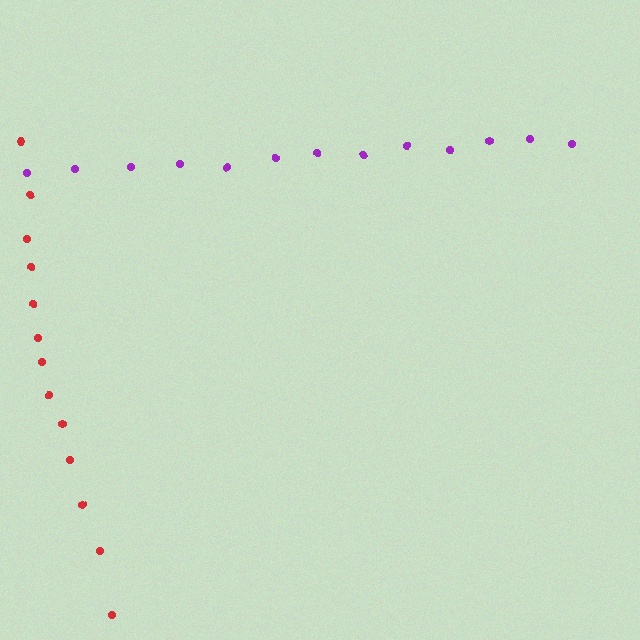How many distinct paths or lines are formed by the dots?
There are 2 distinct paths.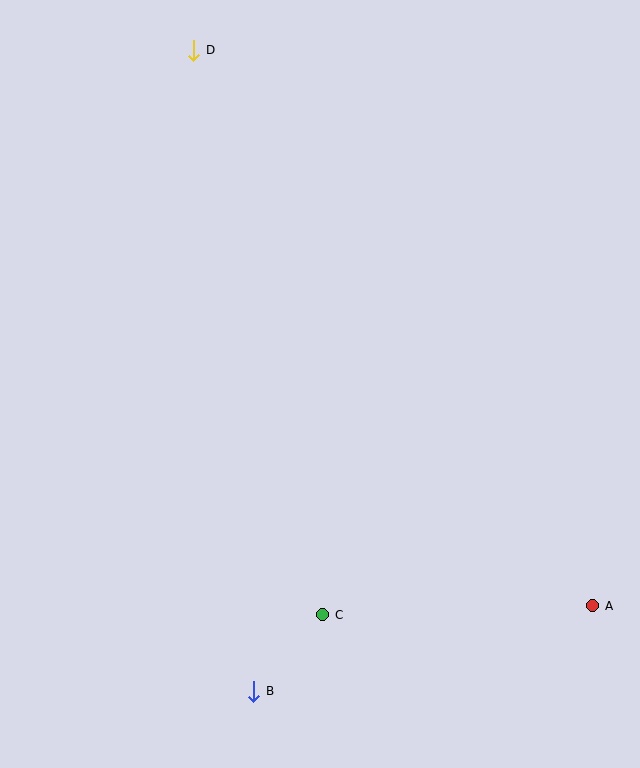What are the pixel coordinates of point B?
Point B is at (254, 691).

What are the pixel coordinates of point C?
Point C is at (323, 615).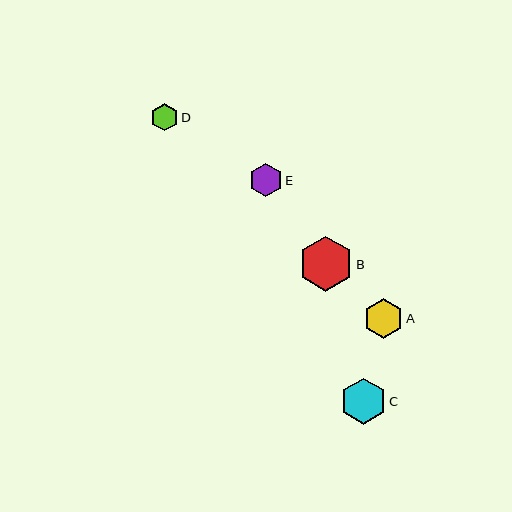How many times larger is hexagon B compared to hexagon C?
Hexagon B is approximately 1.2 times the size of hexagon C.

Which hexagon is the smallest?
Hexagon D is the smallest with a size of approximately 27 pixels.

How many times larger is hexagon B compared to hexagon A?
Hexagon B is approximately 1.4 times the size of hexagon A.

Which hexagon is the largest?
Hexagon B is the largest with a size of approximately 55 pixels.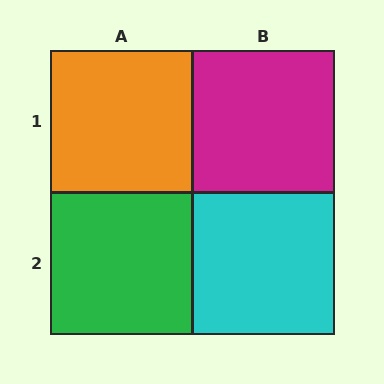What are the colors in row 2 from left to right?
Green, cyan.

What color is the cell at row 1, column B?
Magenta.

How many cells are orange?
1 cell is orange.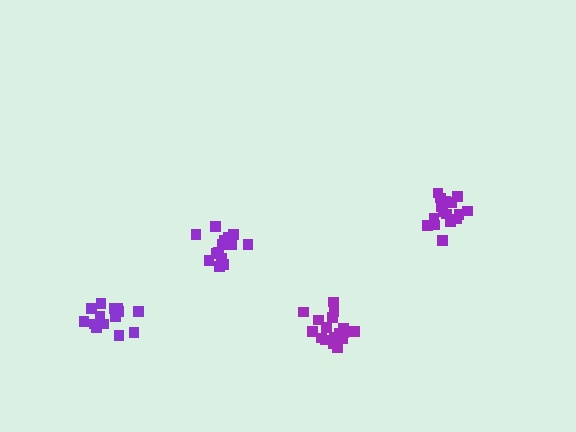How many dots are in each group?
Group 1: 17 dots, Group 2: 18 dots, Group 3: 15 dots, Group 4: 16 dots (66 total).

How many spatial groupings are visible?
There are 4 spatial groupings.